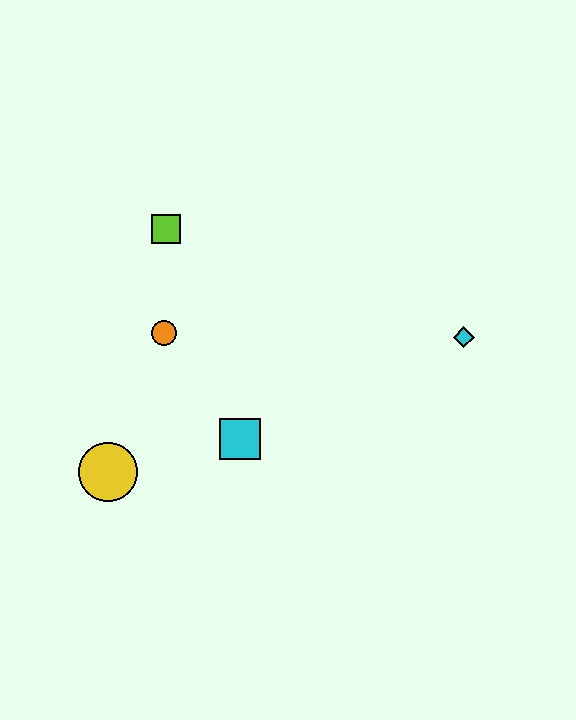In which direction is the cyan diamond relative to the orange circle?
The cyan diamond is to the right of the orange circle.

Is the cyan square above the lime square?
No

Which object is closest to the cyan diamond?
The cyan square is closest to the cyan diamond.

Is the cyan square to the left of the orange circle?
No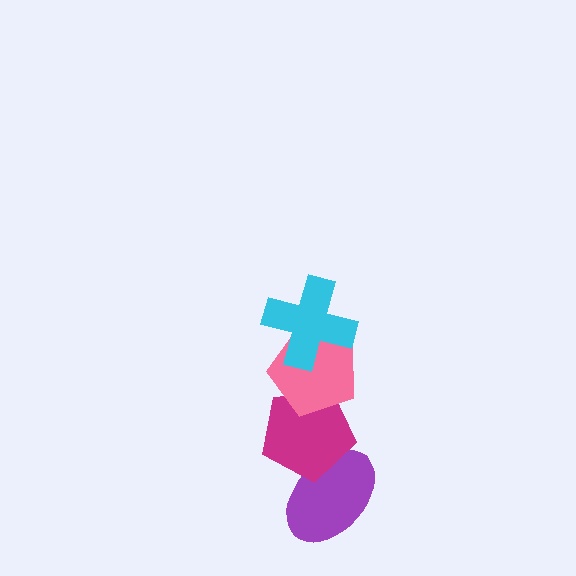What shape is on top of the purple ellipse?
The magenta pentagon is on top of the purple ellipse.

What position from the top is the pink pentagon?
The pink pentagon is 2nd from the top.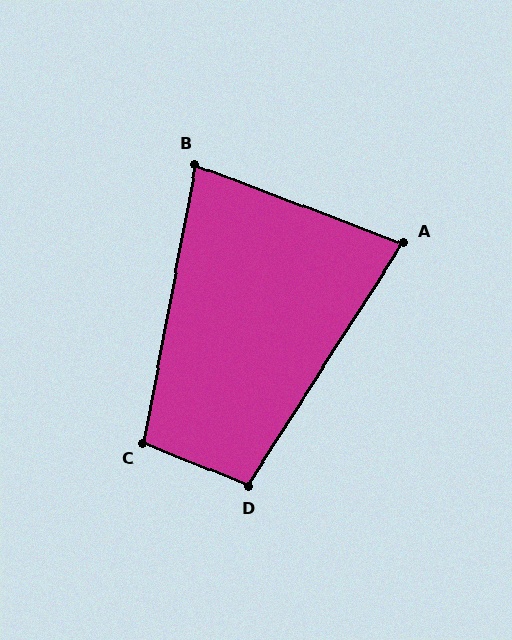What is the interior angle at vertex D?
Approximately 100 degrees (obtuse).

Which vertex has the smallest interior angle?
A, at approximately 78 degrees.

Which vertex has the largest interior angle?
C, at approximately 102 degrees.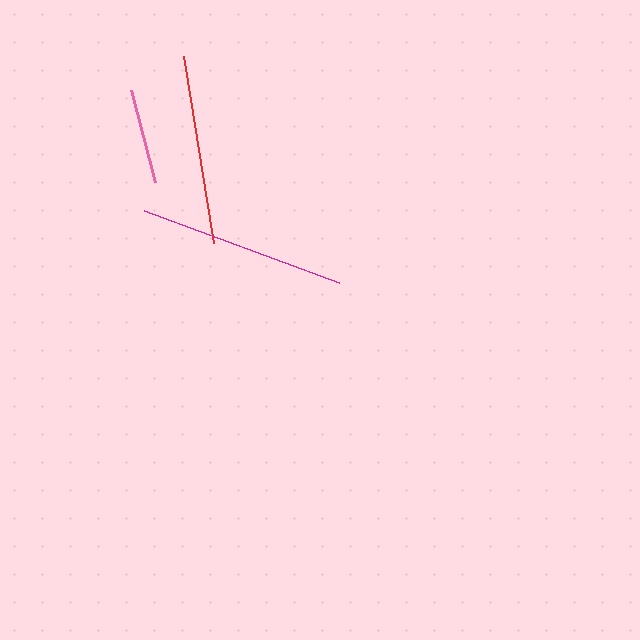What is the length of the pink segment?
The pink segment is approximately 95 pixels long.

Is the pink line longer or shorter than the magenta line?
The magenta line is longer than the pink line.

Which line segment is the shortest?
The pink line is the shortest at approximately 95 pixels.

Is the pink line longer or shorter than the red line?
The red line is longer than the pink line.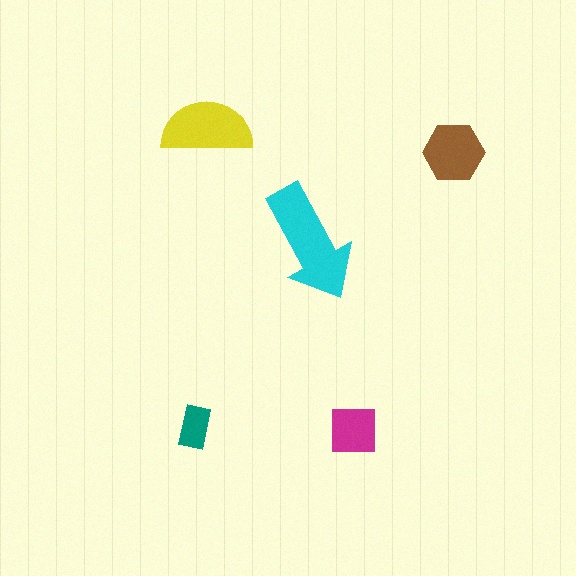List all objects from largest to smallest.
The cyan arrow, the yellow semicircle, the brown hexagon, the magenta square, the teal rectangle.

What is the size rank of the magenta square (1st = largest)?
4th.